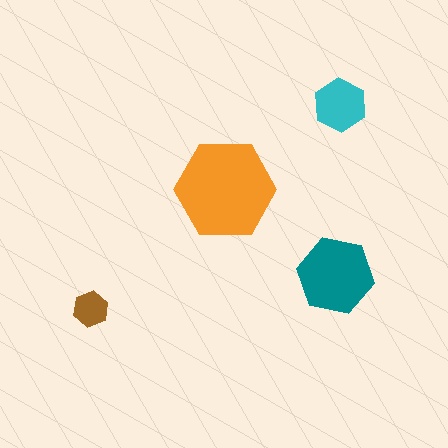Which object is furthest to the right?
The cyan hexagon is rightmost.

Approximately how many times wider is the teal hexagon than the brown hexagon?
About 2 times wider.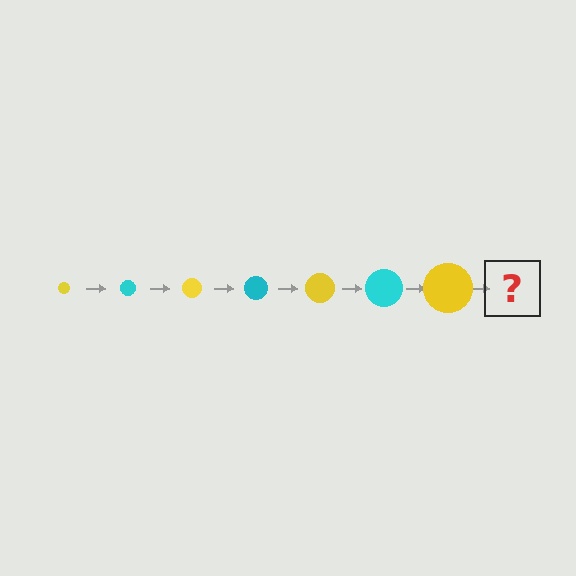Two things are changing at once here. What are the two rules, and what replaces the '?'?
The two rules are that the circle grows larger each step and the color cycles through yellow and cyan. The '?' should be a cyan circle, larger than the previous one.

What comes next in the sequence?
The next element should be a cyan circle, larger than the previous one.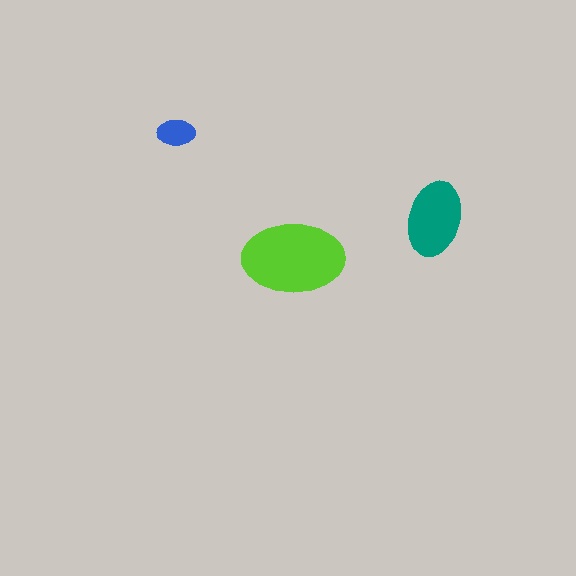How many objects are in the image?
There are 3 objects in the image.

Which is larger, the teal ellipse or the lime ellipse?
The lime one.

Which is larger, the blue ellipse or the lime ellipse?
The lime one.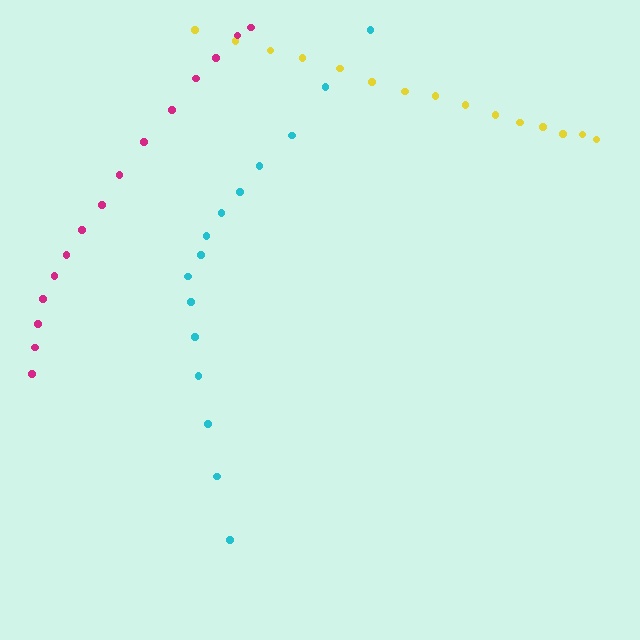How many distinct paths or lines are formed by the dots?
There are 3 distinct paths.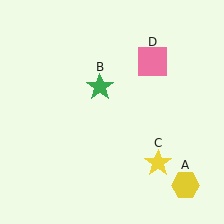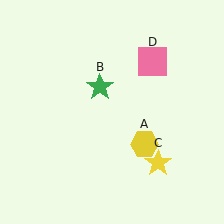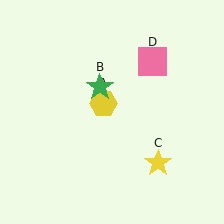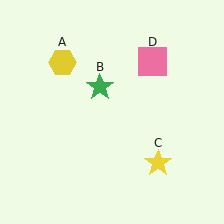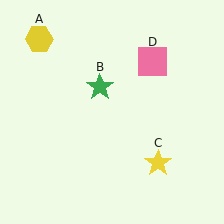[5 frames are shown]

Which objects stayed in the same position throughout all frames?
Green star (object B) and yellow star (object C) and pink square (object D) remained stationary.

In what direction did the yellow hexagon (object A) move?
The yellow hexagon (object A) moved up and to the left.